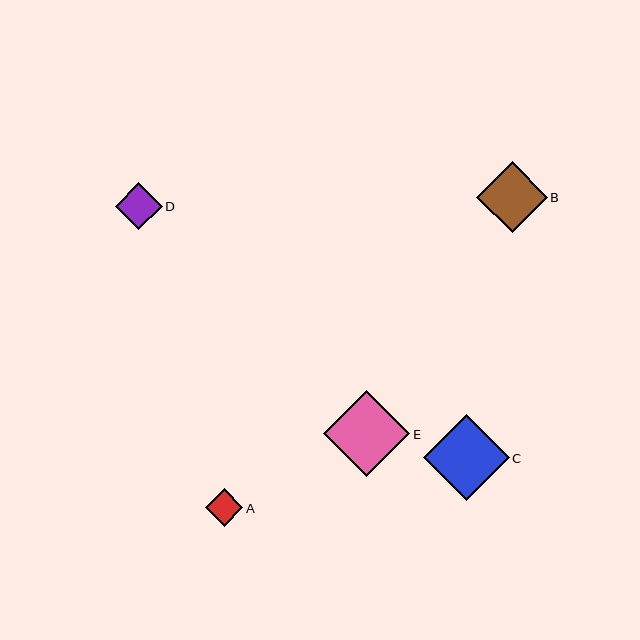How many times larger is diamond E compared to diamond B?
Diamond E is approximately 1.2 times the size of diamond B.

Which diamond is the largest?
Diamond E is the largest with a size of approximately 86 pixels.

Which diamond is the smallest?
Diamond A is the smallest with a size of approximately 37 pixels.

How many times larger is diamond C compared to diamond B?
Diamond C is approximately 1.2 times the size of diamond B.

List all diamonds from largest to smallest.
From largest to smallest: E, C, B, D, A.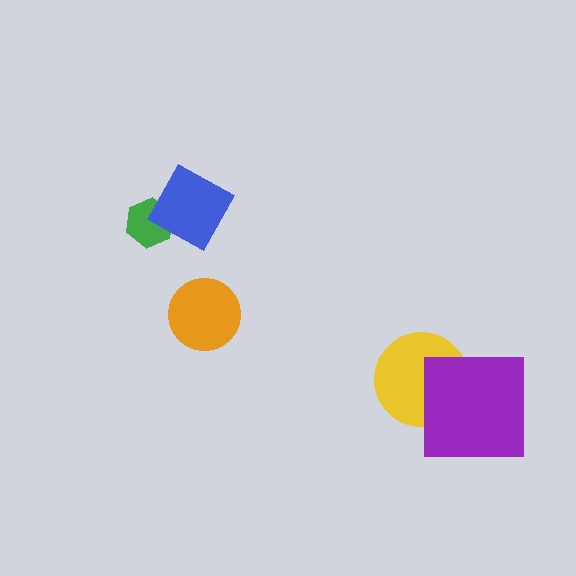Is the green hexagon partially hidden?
Yes, it is partially covered by another shape.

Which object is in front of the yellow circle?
The purple square is in front of the yellow circle.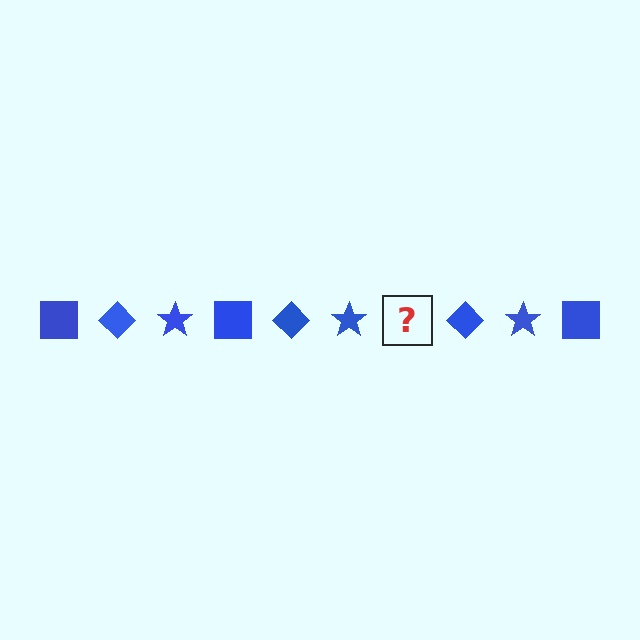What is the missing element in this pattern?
The missing element is a blue square.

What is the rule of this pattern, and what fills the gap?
The rule is that the pattern cycles through square, diamond, star shapes in blue. The gap should be filled with a blue square.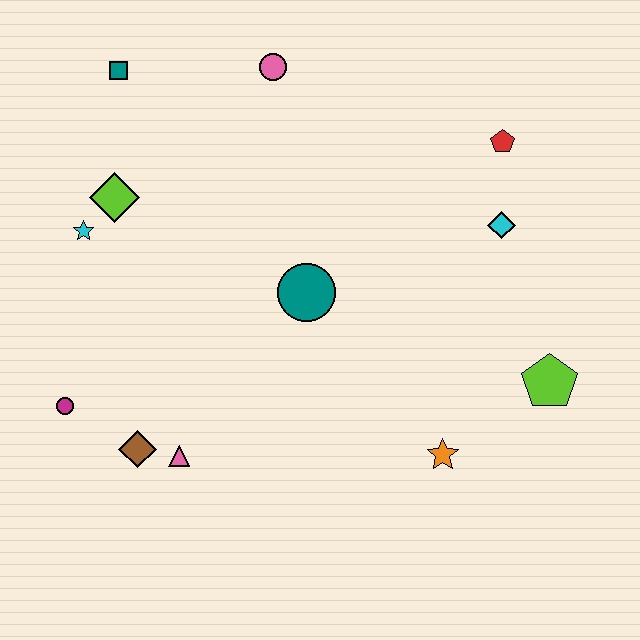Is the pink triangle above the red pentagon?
No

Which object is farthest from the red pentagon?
The magenta circle is farthest from the red pentagon.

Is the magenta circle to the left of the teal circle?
Yes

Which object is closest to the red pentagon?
The cyan diamond is closest to the red pentagon.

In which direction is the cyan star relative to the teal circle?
The cyan star is to the left of the teal circle.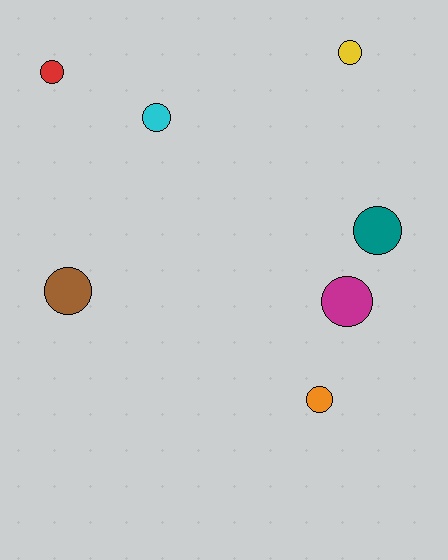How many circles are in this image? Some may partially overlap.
There are 7 circles.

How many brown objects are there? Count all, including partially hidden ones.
There is 1 brown object.